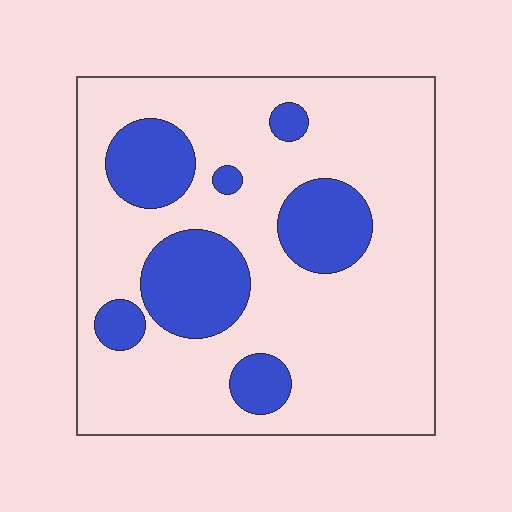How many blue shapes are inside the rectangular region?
7.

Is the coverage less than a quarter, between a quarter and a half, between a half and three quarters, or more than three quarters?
Less than a quarter.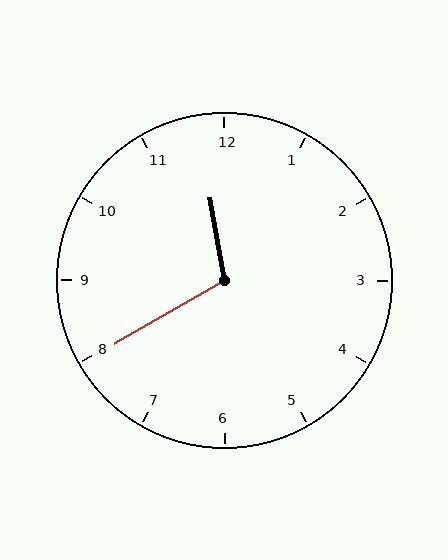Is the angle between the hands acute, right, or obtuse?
It is obtuse.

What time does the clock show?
11:40.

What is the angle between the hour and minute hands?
Approximately 110 degrees.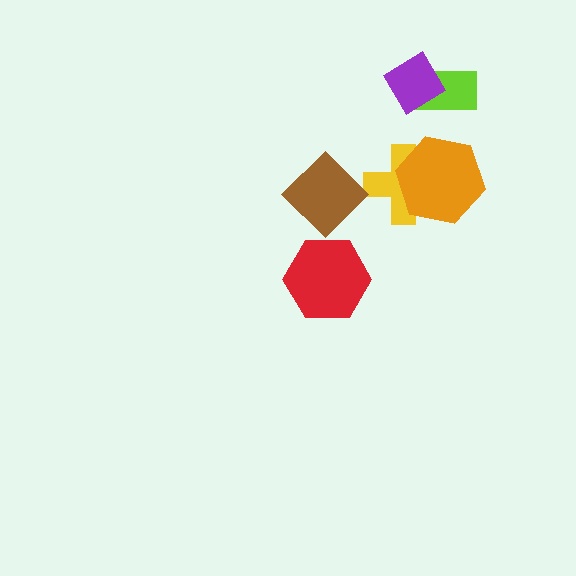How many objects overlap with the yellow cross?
1 object overlaps with the yellow cross.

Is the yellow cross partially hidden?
Yes, it is partially covered by another shape.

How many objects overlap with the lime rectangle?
1 object overlaps with the lime rectangle.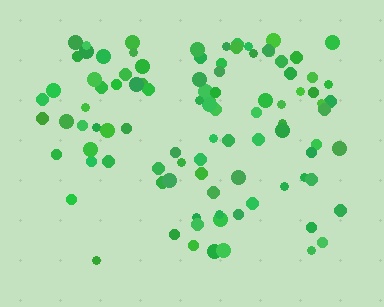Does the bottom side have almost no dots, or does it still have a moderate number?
Still a moderate number, just noticeably fewer than the top.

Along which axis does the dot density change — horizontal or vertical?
Vertical.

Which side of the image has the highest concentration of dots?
The top.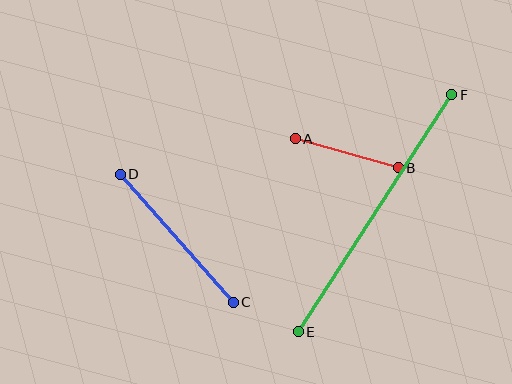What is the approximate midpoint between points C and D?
The midpoint is at approximately (177, 238) pixels.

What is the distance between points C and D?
The distance is approximately 170 pixels.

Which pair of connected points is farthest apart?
Points E and F are farthest apart.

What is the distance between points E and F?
The distance is approximately 282 pixels.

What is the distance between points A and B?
The distance is approximately 107 pixels.